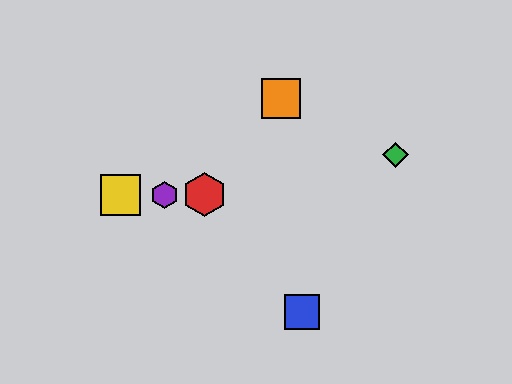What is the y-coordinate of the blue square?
The blue square is at y≈312.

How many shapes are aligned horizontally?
3 shapes (the red hexagon, the yellow square, the purple hexagon) are aligned horizontally.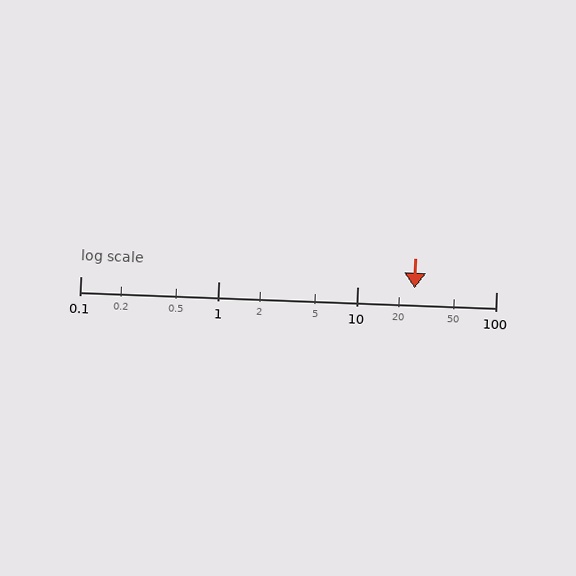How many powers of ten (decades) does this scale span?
The scale spans 3 decades, from 0.1 to 100.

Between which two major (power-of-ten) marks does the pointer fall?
The pointer is between 10 and 100.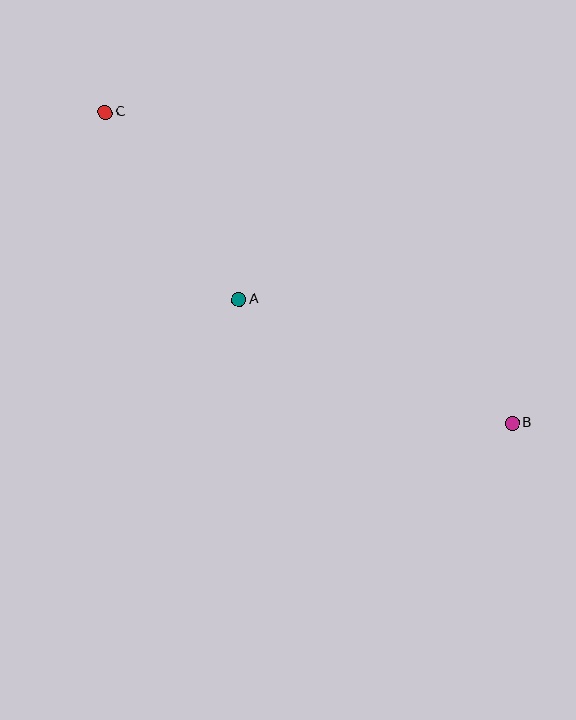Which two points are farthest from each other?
Points B and C are farthest from each other.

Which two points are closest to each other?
Points A and C are closest to each other.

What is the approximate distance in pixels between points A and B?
The distance between A and B is approximately 300 pixels.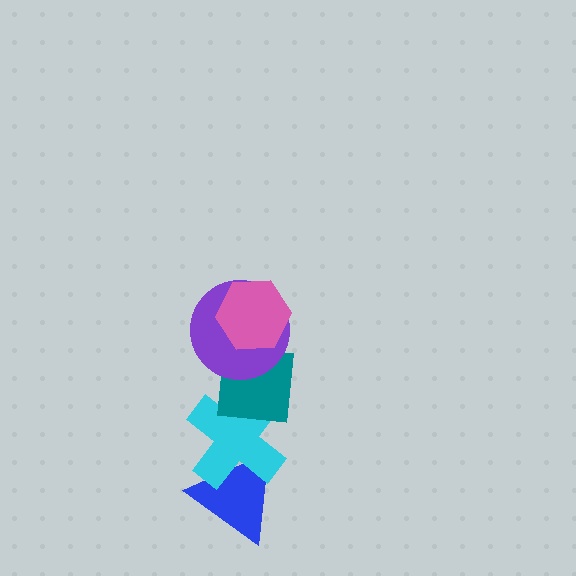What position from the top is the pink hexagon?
The pink hexagon is 1st from the top.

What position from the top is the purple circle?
The purple circle is 2nd from the top.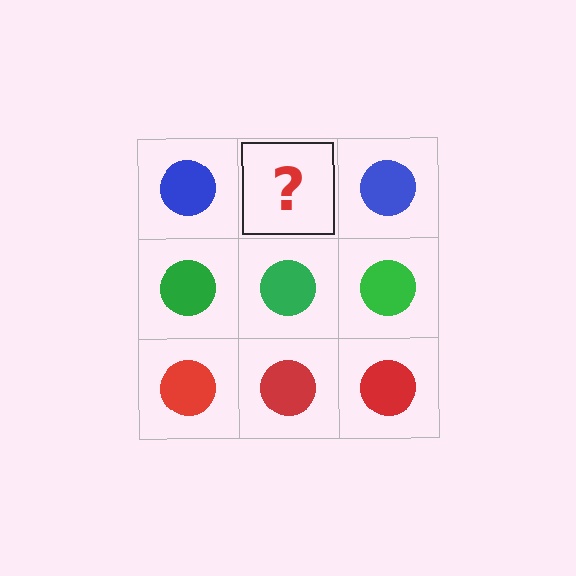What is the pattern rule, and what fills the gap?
The rule is that each row has a consistent color. The gap should be filled with a blue circle.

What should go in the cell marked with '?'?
The missing cell should contain a blue circle.